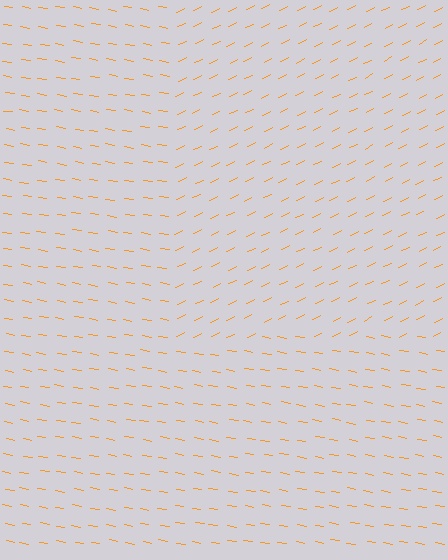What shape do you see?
I see a rectangle.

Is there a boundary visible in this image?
Yes, there is a texture boundary formed by a change in line orientation.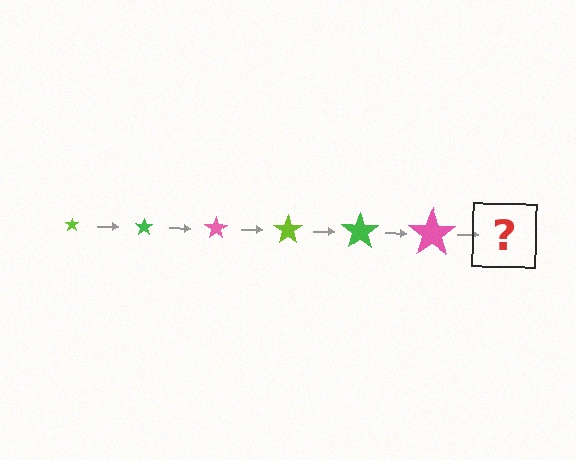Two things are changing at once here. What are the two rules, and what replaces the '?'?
The two rules are that the star grows larger each step and the color cycles through lime, green, and pink. The '?' should be a lime star, larger than the previous one.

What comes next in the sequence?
The next element should be a lime star, larger than the previous one.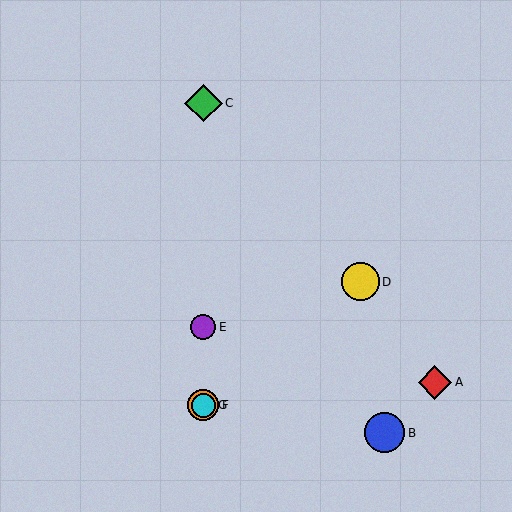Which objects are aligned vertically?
Objects C, E, F, G are aligned vertically.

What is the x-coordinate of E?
Object E is at x≈203.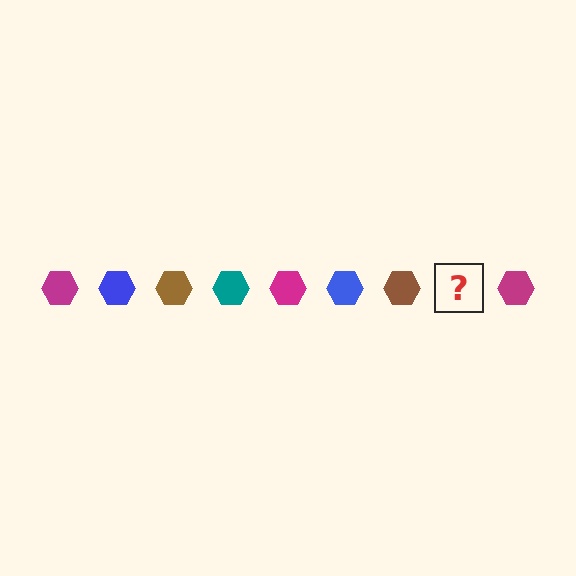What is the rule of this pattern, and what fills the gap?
The rule is that the pattern cycles through magenta, blue, brown, teal hexagons. The gap should be filled with a teal hexagon.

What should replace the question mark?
The question mark should be replaced with a teal hexagon.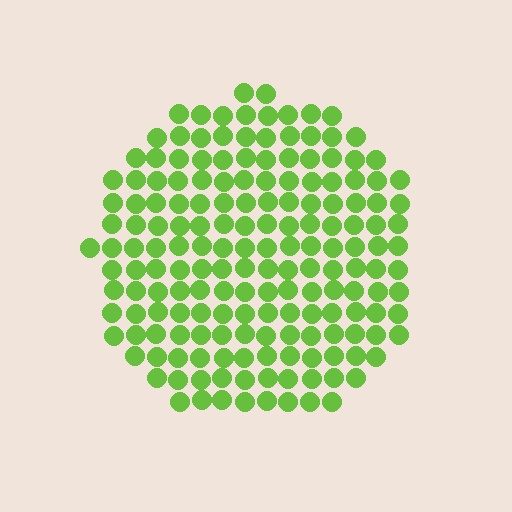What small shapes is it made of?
It is made of small circles.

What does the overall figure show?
The overall figure shows a circle.